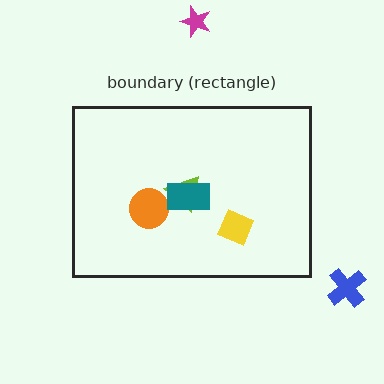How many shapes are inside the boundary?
4 inside, 2 outside.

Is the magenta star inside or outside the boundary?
Outside.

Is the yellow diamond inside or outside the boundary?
Inside.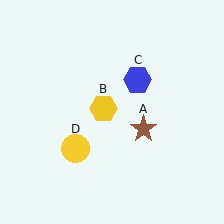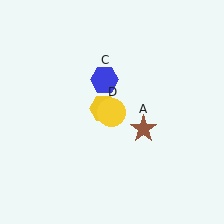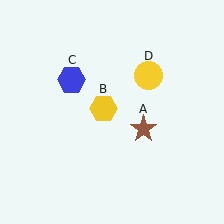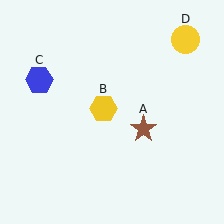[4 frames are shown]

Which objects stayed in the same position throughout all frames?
Brown star (object A) and yellow hexagon (object B) remained stationary.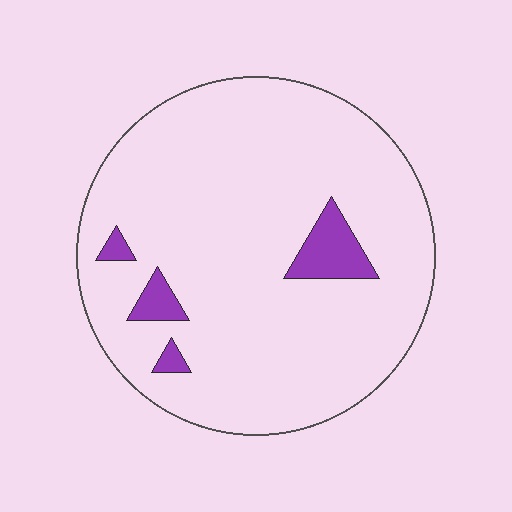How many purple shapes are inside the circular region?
4.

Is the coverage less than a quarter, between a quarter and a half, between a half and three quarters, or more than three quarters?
Less than a quarter.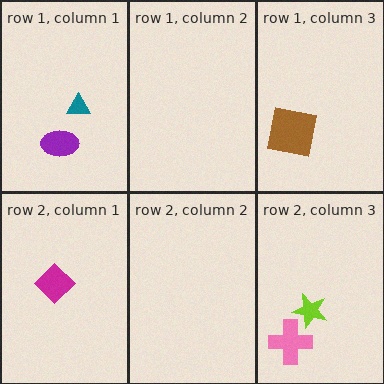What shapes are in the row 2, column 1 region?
The magenta diamond.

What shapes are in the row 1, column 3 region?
The brown square.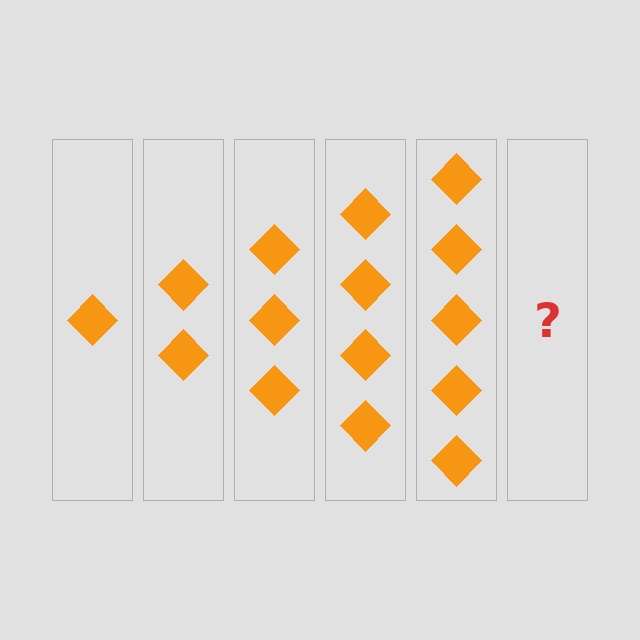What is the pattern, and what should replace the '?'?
The pattern is that each step adds one more diamond. The '?' should be 6 diamonds.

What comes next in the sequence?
The next element should be 6 diamonds.